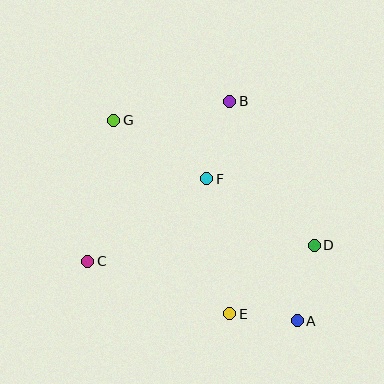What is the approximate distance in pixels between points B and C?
The distance between B and C is approximately 214 pixels.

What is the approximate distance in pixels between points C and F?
The distance between C and F is approximately 145 pixels.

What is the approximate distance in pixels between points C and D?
The distance between C and D is approximately 227 pixels.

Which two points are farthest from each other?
Points A and G are farthest from each other.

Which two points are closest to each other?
Points A and E are closest to each other.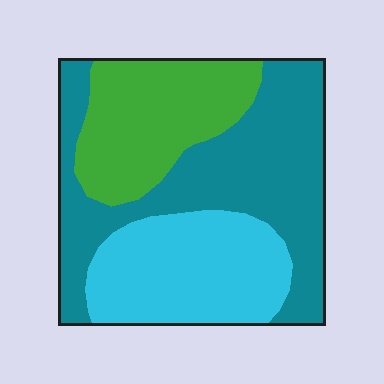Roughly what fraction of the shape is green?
Green takes up about one quarter (1/4) of the shape.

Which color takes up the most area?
Teal, at roughly 45%.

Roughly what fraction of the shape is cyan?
Cyan covers roughly 30% of the shape.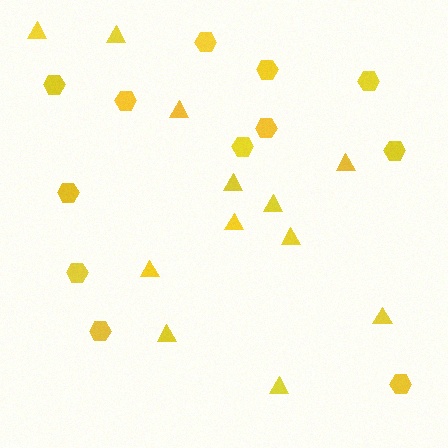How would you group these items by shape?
There are 2 groups: one group of triangles (12) and one group of hexagons (12).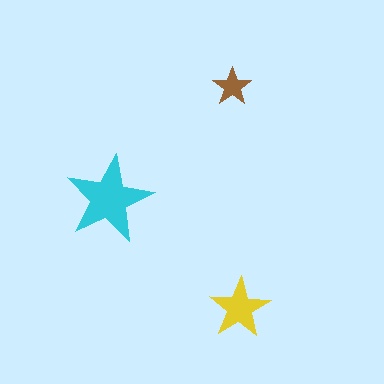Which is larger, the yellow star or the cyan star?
The cyan one.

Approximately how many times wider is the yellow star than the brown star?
About 1.5 times wider.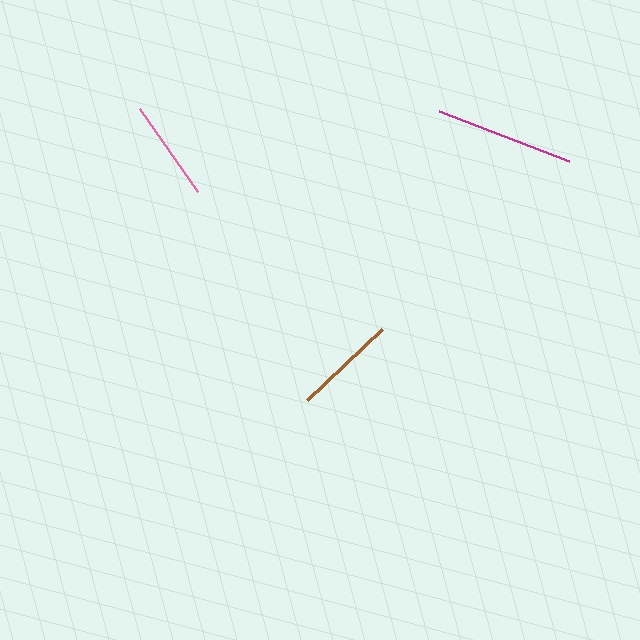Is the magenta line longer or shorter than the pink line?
The magenta line is longer than the pink line.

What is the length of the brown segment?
The brown segment is approximately 104 pixels long.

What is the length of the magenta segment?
The magenta segment is approximately 139 pixels long.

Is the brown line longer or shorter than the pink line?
The brown line is longer than the pink line.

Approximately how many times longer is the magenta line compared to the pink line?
The magenta line is approximately 1.4 times the length of the pink line.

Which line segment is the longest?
The magenta line is the longest at approximately 139 pixels.